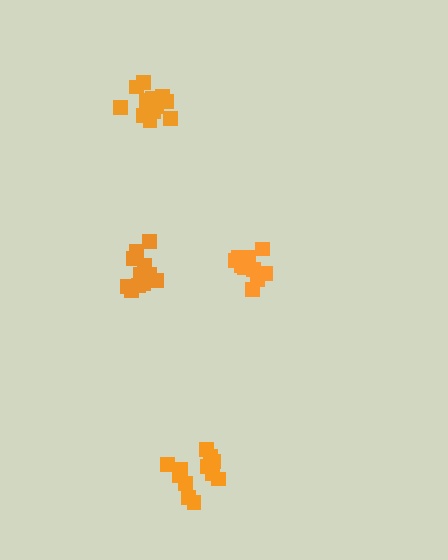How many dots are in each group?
Group 1: 12 dots, Group 2: 15 dots, Group 3: 11 dots, Group 4: 11 dots (49 total).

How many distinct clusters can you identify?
There are 4 distinct clusters.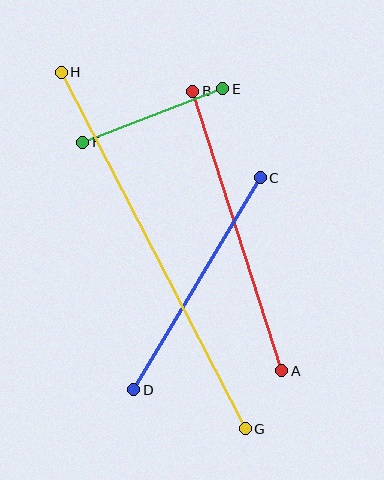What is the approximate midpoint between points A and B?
The midpoint is at approximately (237, 231) pixels.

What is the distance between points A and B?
The distance is approximately 293 pixels.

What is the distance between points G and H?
The distance is approximately 401 pixels.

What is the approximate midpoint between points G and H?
The midpoint is at approximately (153, 251) pixels.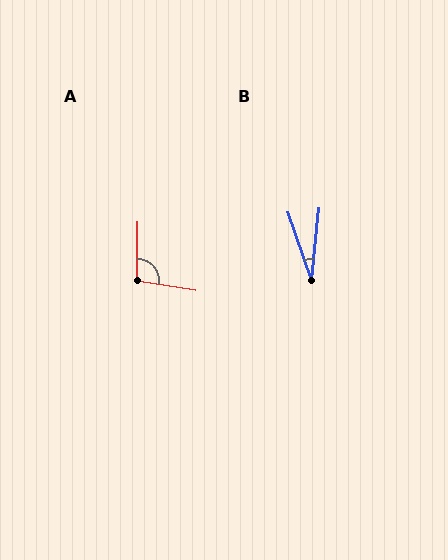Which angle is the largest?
A, at approximately 100 degrees.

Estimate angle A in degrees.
Approximately 100 degrees.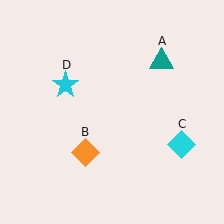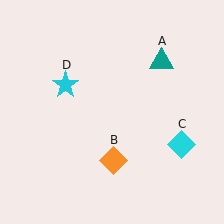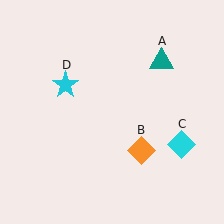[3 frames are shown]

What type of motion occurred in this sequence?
The orange diamond (object B) rotated counterclockwise around the center of the scene.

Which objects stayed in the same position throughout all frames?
Teal triangle (object A) and cyan diamond (object C) and cyan star (object D) remained stationary.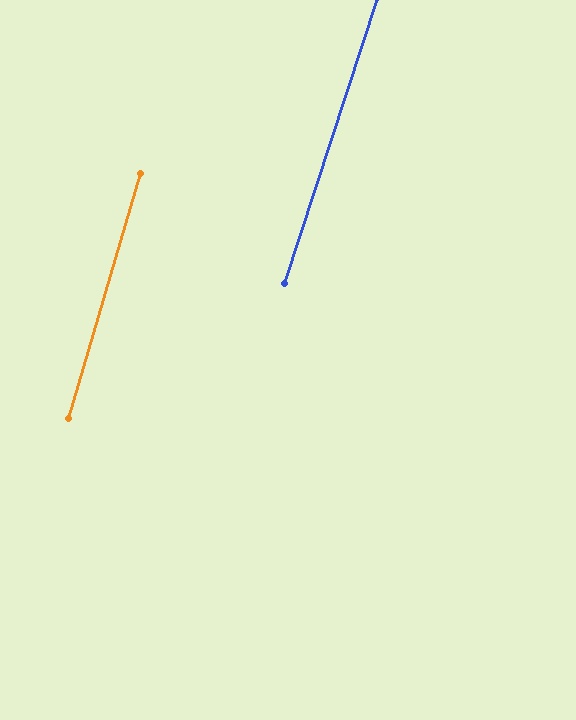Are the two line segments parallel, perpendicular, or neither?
Parallel — their directions differ by only 1.6°.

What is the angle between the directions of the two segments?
Approximately 2 degrees.